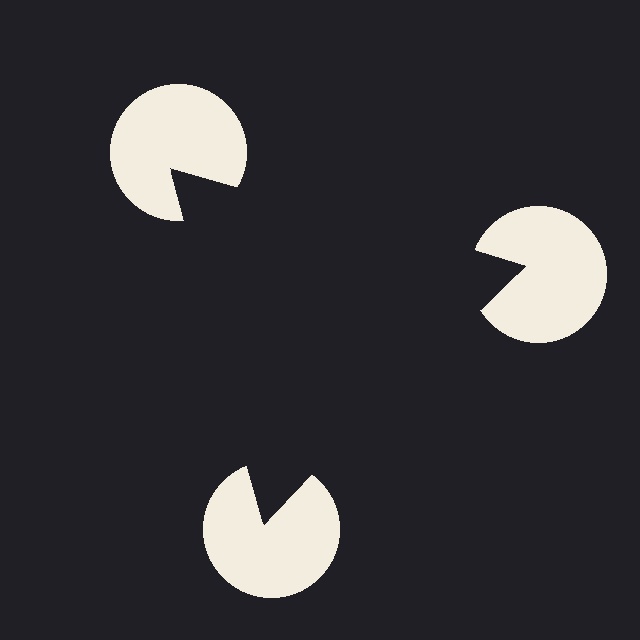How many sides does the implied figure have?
3 sides.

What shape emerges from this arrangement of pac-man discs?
An illusory triangle — its edges are inferred from the aligned wedge cuts in the pac-man discs, not physically drawn.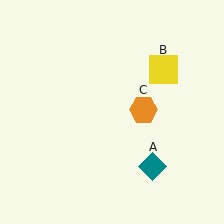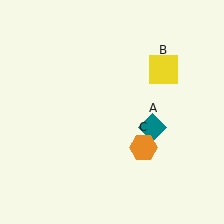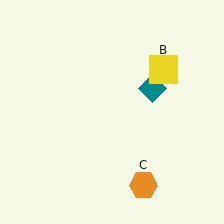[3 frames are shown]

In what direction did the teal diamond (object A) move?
The teal diamond (object A) moved up.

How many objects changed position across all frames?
2 objects changed position: teal diamond (object A), orange hexagon (object C).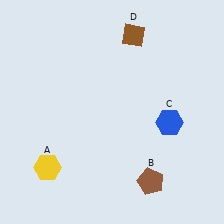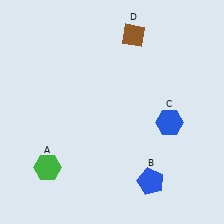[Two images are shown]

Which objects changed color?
A changed from yellow to green. B changed from brown to blue.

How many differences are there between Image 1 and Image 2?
There are 2 differences between the two images.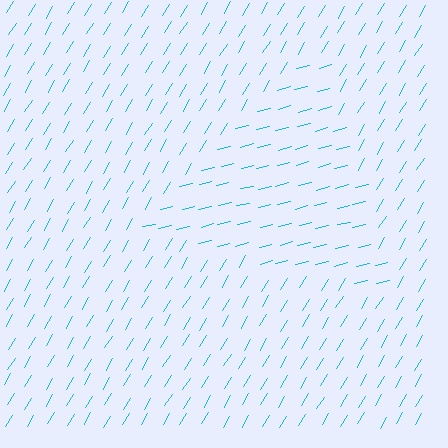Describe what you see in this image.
The image is filled with small cyan line segments. A triangle region in the image has lines oriented differently from the surrounding lines, creating a visible texture boundary.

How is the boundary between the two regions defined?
The boundary is defined purely by a change in line orientation (approximately 45 degrees difference). All lines are the same color and thickness.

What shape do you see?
I see a triangle.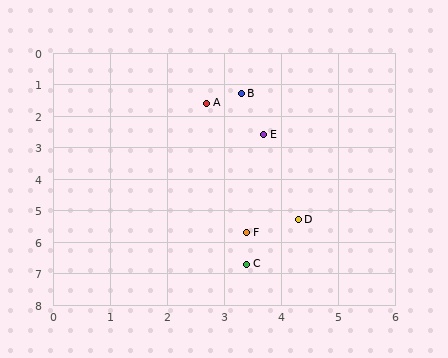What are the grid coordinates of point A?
Point A is at approximately (2.7, 1.6).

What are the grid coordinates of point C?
Point C is at approximately (3.4, 6.7).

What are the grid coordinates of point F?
Point F is at approximately (3.4, 5.7).